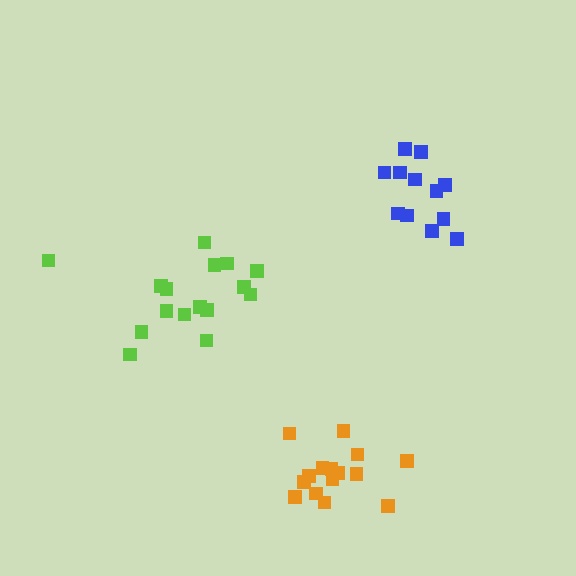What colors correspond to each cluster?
The clusters are colored: blue, lime, orange.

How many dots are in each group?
Group 1: 12 dots, Group 2: 16 dots, Group 3: 15 dots (43 total).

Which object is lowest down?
The orange cluster is bottommost.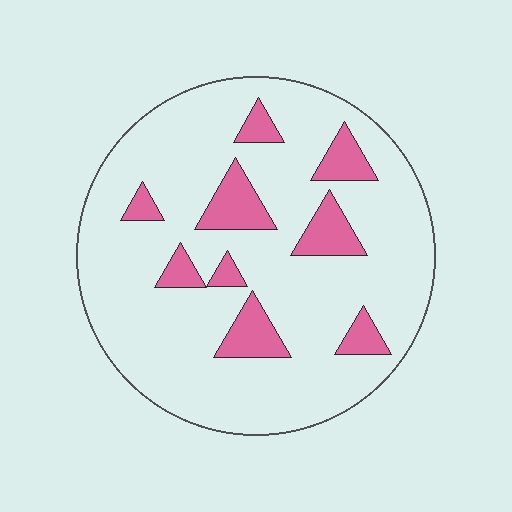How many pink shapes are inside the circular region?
9.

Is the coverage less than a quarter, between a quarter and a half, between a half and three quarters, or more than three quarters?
Less than a quarter.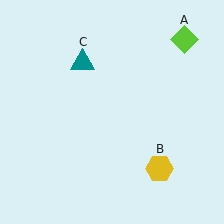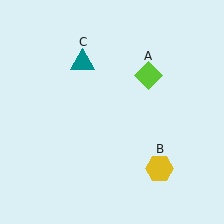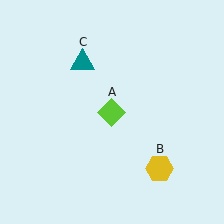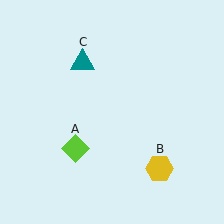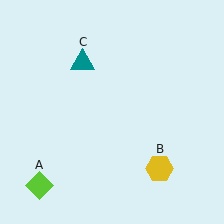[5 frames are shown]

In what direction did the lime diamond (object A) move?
The lime diamond (object A) moved down and to the left.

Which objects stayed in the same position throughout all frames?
Yellow hexagon (object B) and teal triangle (object C) remained stationary.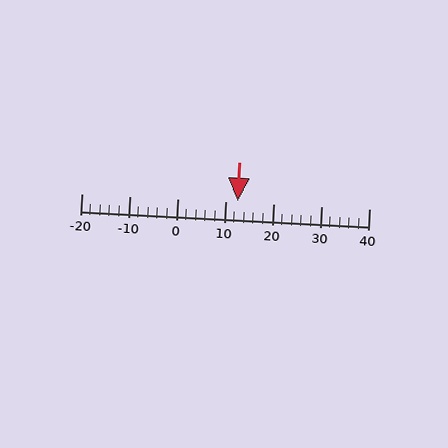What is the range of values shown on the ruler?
The ruler shows values from -20 to 40.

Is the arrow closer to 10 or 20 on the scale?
The arrow is closer to 10.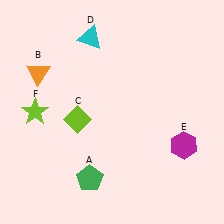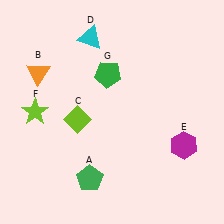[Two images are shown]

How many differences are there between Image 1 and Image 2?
There is 1 difference between the two images.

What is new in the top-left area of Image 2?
A green pentagon (G) was added in the top-left area of Image 2.